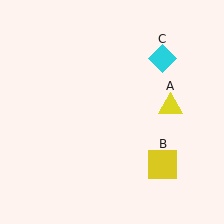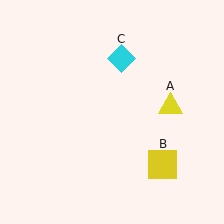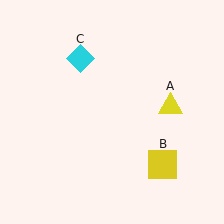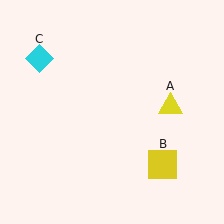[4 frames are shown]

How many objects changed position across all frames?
1 object changed position: cyan diamond (object C).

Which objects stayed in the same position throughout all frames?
Yellow triangle (object A) and yellow square (object B) remained stationary.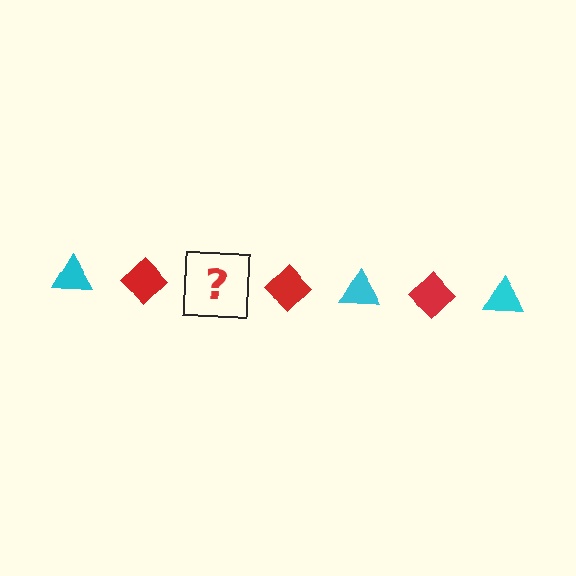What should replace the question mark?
The question mark should be replaced with a cyan triangle.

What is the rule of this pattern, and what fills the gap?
The rule is that the pattern alternates between cyan triangle and red diamond. The gap should be filled with a cyan triangle.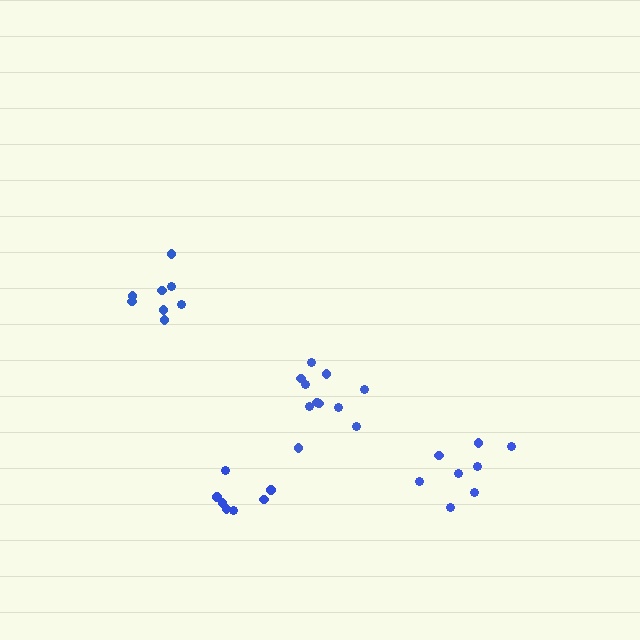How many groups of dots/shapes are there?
There are 4 groups.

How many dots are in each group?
Group 1: 8 dots, Group 2: 7 dots, Group 3: 11 dots, Group 4: 8 dots (34 total).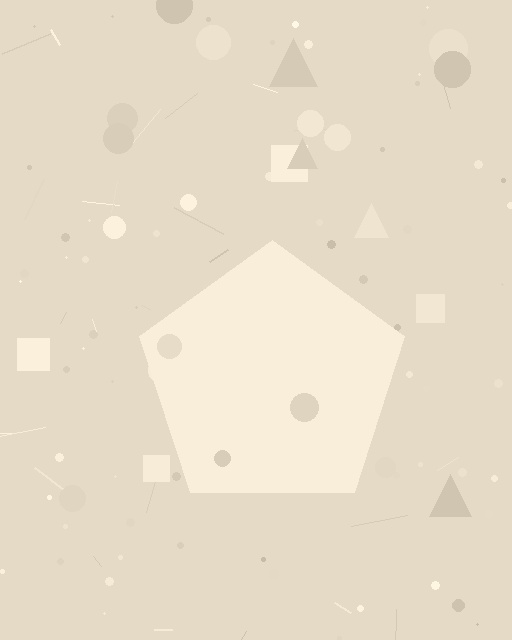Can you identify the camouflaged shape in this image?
The camouflaged shape is a pentagon.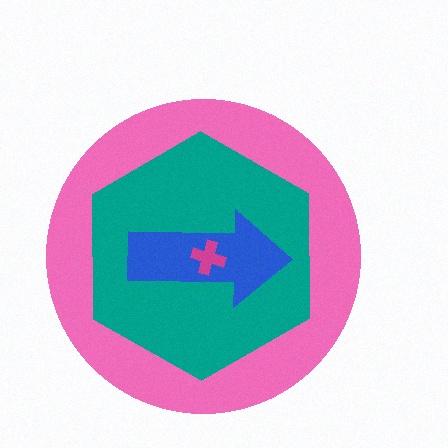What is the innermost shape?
The magenta cross.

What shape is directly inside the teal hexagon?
The blue arrow.